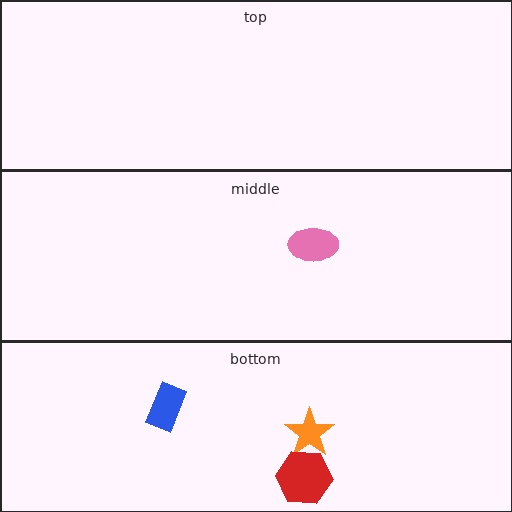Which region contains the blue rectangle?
The bottom region.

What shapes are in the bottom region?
The blue rectangle, the orange star, the red hexagon.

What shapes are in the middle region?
The pink ellipse.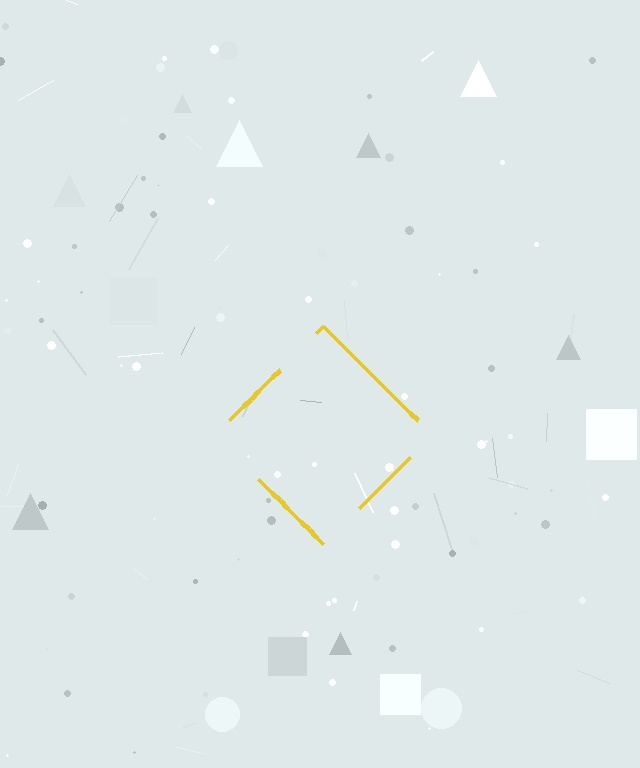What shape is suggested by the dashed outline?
The dashed outline suggests a diamond.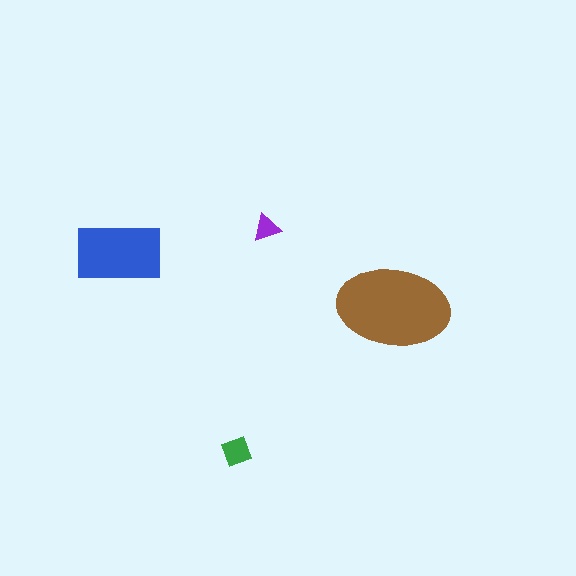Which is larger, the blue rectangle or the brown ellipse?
The brown ellipse.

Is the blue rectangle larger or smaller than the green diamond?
Larger.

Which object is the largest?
The brown ellipse.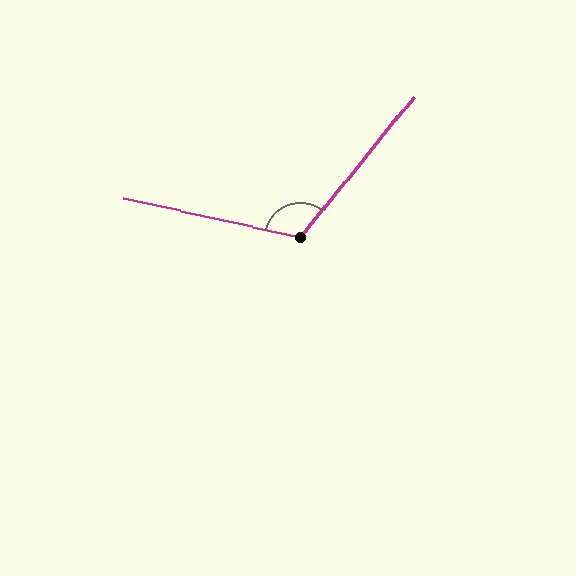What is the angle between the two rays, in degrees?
Approximately 116 degrees.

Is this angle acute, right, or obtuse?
It is obtuse.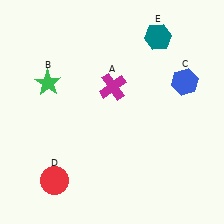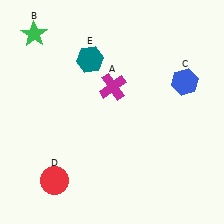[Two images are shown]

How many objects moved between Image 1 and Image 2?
2 objects moved between the two images.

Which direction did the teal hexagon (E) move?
The teal hexagon (E) moved left.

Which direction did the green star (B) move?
The green star (B) moved up.